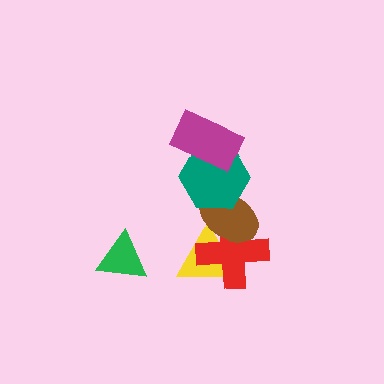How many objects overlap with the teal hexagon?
2 objects overlap with the teal hexagon.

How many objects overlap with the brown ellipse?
3 objects overlap with the brown ellipse.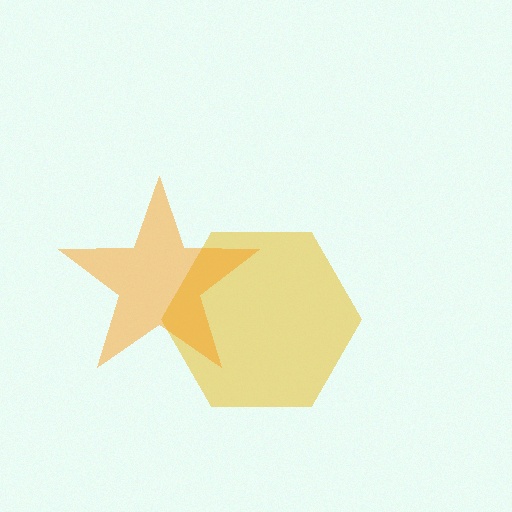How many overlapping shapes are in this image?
There are 2 overlapping shapes in the image.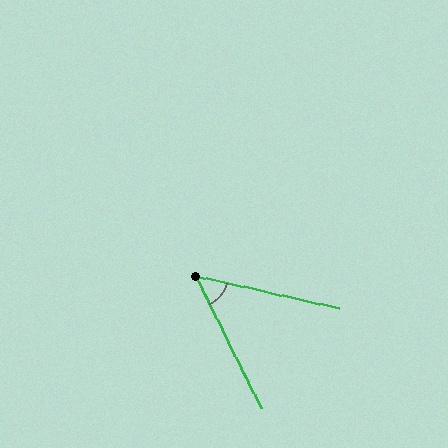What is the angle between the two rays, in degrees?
Approximately 51 degrees.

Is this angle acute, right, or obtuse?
It is acute.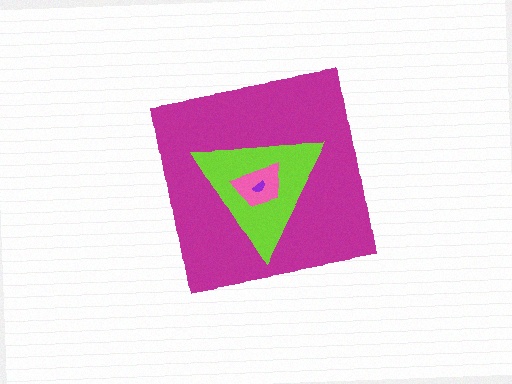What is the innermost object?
The purple semicircle.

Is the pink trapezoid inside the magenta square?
Yes.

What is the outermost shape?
The magenta square.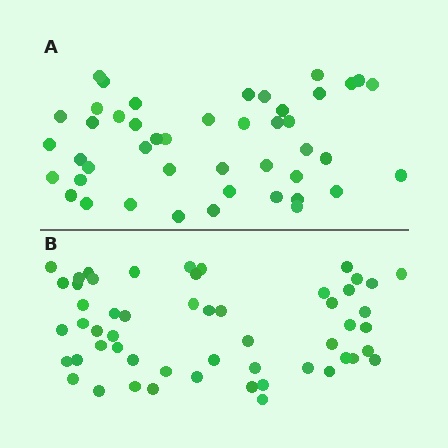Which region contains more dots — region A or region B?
Region B (the bottom region) has more dots.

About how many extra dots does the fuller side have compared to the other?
Region B has roughly 8 or so more dots than region A.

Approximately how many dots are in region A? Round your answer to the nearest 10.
About 40 dots. (The exact count is 45, which rounds to 40.)